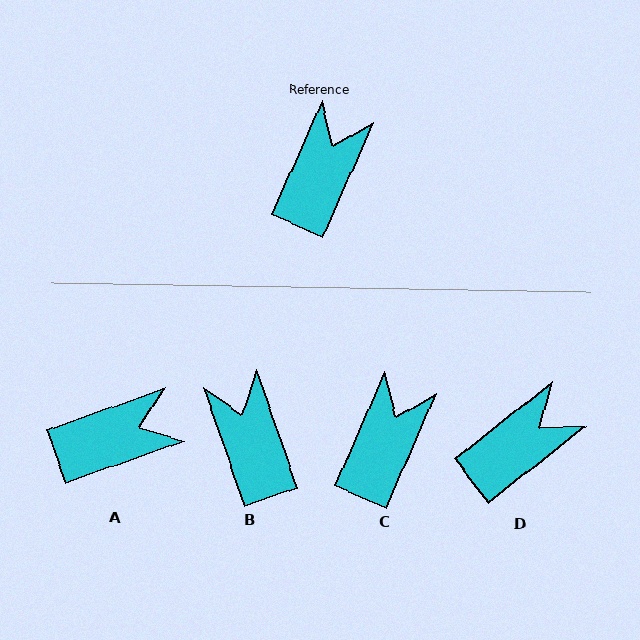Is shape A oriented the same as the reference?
No, it is off by about 47 degrees.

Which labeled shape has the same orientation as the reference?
C.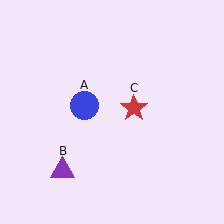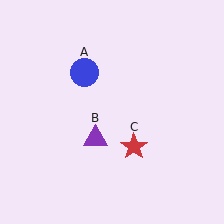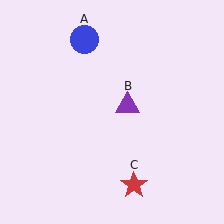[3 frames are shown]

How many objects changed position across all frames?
3 objects changed position: blue circle (object A), purple triangle (object B), red star (object C).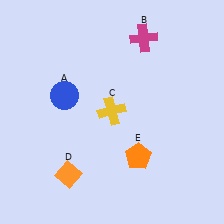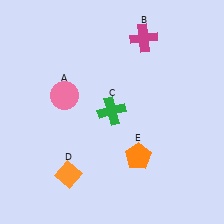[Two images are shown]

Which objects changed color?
A changed from blue to pink. C changed from yellow to green.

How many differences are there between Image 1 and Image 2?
There are 2 differences between the two images.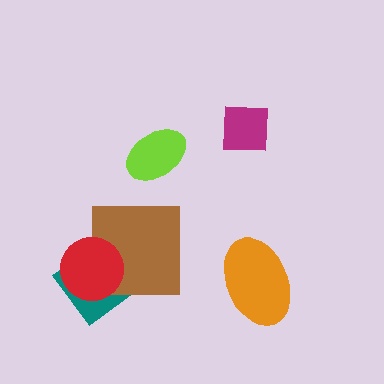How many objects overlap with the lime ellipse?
0 objects overlap with the lime ellipse.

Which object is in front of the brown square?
The red circle is in front of the brown square.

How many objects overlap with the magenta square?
0 objects overlap with the magenta square.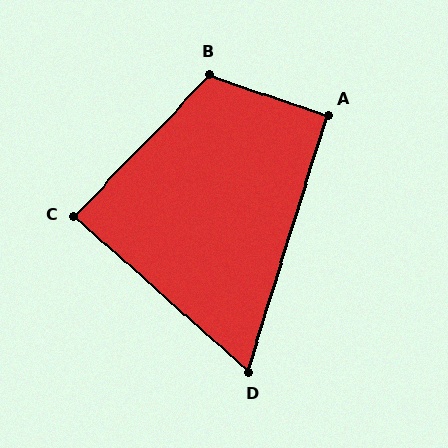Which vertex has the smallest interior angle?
D, at approximately 66 degrees.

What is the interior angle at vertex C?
Approximately 88 degrees (approximately right).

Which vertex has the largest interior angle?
B, at approximately 114 degrees.